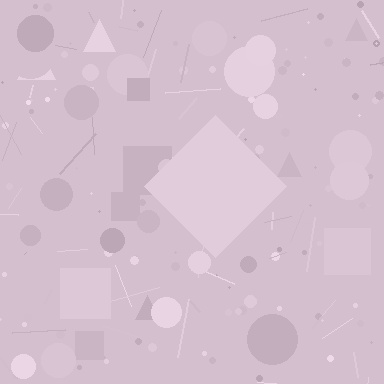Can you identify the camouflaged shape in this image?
The camouflaged shape is a diamond.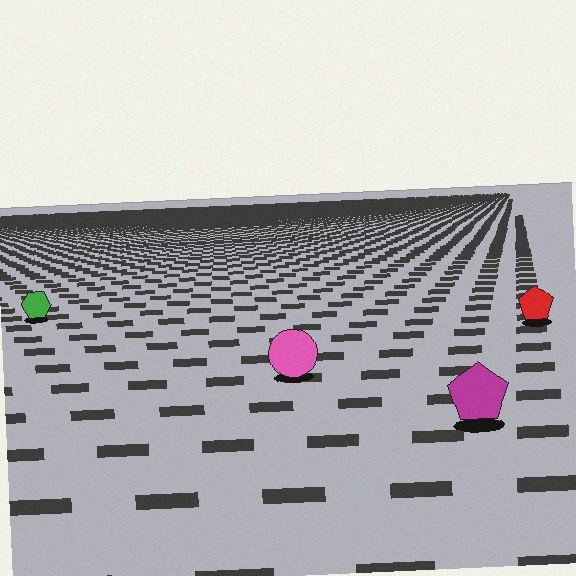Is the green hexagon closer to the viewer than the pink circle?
No. The pink circle is closer — you can tell from the texture gradient: the ground texture is coarser near it.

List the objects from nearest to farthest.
From nearest to farthest: the magenta pentagon, the pink circle, the red pentagon, the green hexagon.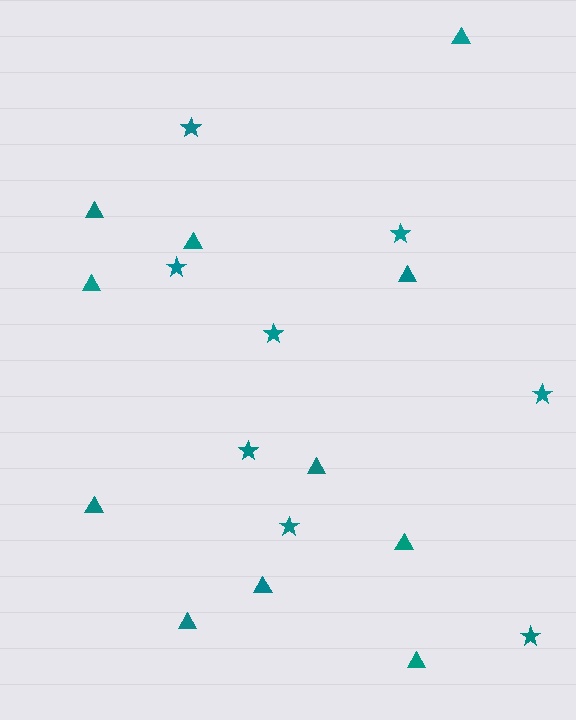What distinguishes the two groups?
There are 2 groups: one group of stars (8) and one group of triangles (11).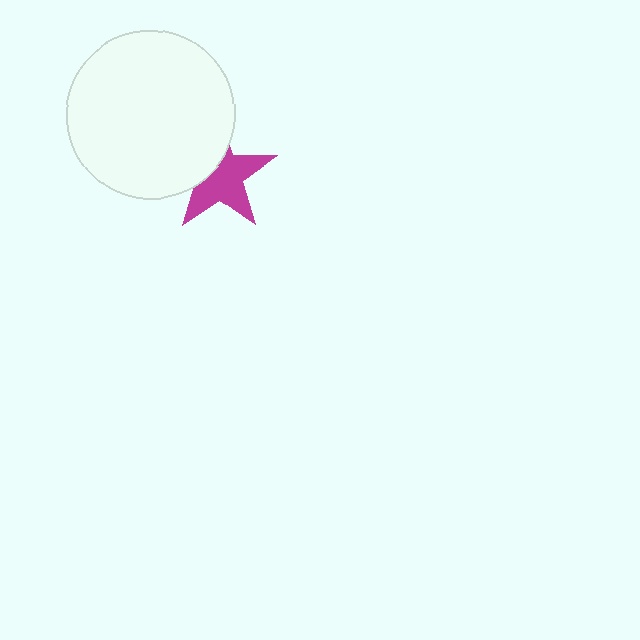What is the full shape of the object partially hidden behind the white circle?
The partially hidden object is a magenta star.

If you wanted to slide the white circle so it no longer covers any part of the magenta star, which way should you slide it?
Slide it toward the upper-left — that is the most direct way to separate the two shapes.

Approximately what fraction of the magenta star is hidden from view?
Roughly 36% of the magenta star is hidden behind the white circle.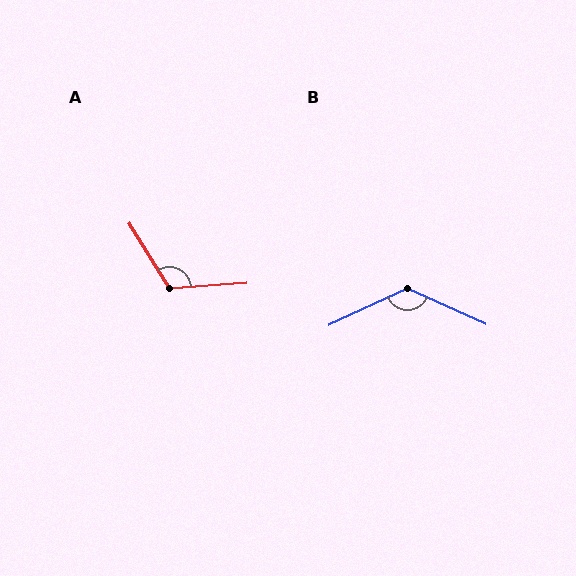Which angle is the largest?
B, at approximately 130 degrees.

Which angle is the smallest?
A, at approximately 118 degrees.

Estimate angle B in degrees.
Approximately 130 degrees.